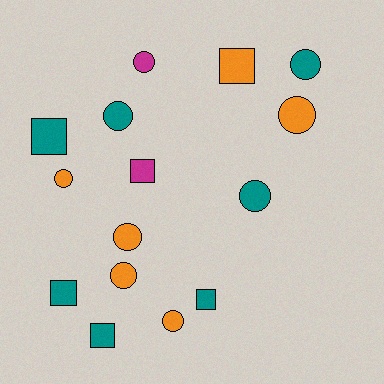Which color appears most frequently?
Teal, with 7 objects.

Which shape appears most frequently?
Circle, with 9 objects.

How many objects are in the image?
There are 15 objects.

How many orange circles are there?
There are 5 orange circles.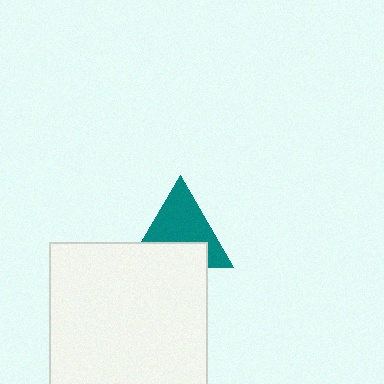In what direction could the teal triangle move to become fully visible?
The teal triangle could move up. That would shift it out from behind the white rectangle entirely.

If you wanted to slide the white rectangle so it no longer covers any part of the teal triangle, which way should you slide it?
Slide it down — that is the most direct way to separate the two shapes.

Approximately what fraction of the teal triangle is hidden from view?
Roughly 38% of the teal triangle is hidden behind the white rectangle.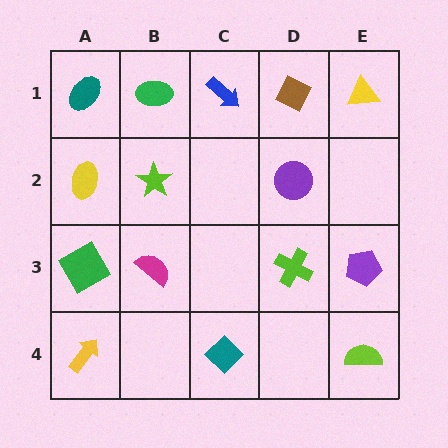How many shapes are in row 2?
3 shapes.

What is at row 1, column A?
A teal ellipse.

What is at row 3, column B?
A magenta semicircle.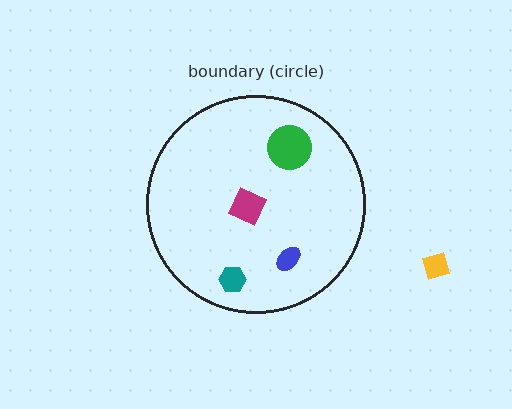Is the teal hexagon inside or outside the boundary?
Inside.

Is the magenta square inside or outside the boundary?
Inside.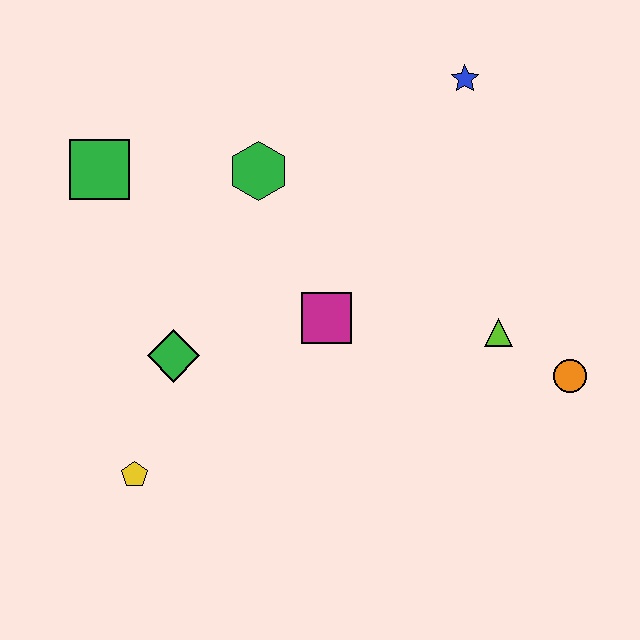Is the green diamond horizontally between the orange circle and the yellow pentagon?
Yes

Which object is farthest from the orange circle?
The green square is farthest from the orange circle.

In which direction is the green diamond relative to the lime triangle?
The green diamond is to the left of the lime triangle.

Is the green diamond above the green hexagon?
No